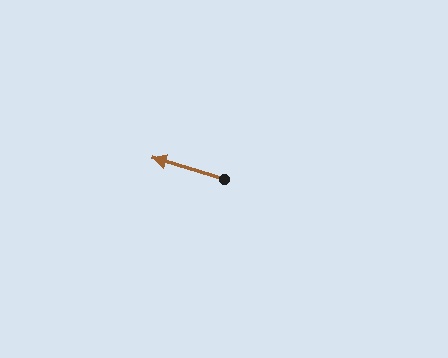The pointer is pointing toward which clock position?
Roughly 10 o'clock.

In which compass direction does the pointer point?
West.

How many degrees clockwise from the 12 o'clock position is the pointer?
Approximately 287 degrees.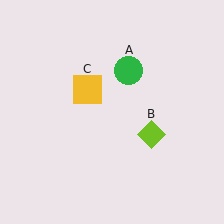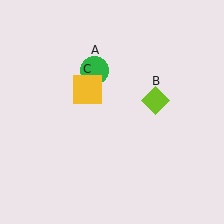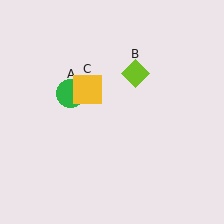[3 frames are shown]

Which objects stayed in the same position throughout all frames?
Yellow square (object C) remained stationary.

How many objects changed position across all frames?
2 objects changed position: green circle (object A), lime diamond (object B).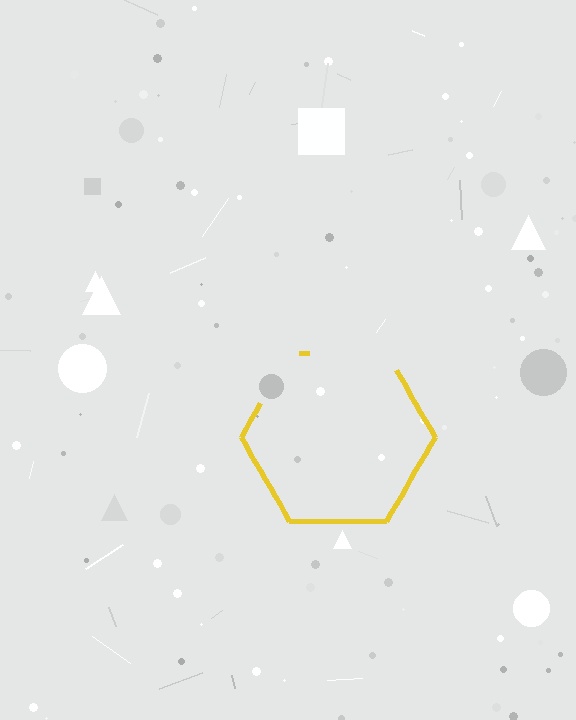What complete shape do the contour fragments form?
The contour fragments form a hexagon.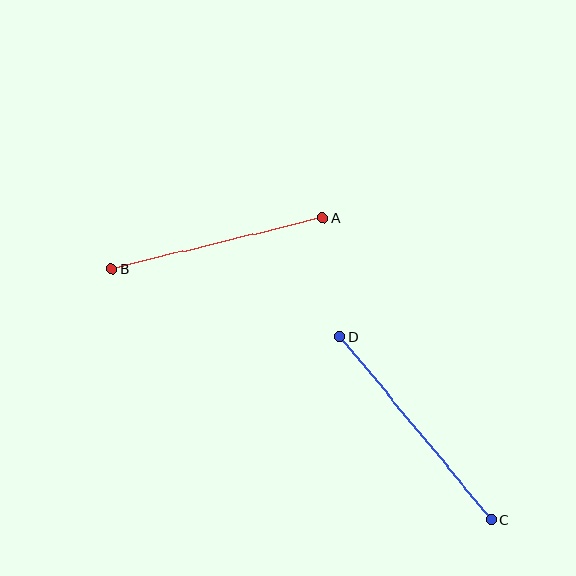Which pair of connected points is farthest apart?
Points C and D are farthest apart.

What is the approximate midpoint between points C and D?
The midpoint is at approximately (416, 428) pixels.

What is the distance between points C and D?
The distance is approximately 237 pixels.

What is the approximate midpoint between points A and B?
The midpoint is at approximately (217, 243) pixels.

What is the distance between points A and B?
The distance is approximately 217 pixels.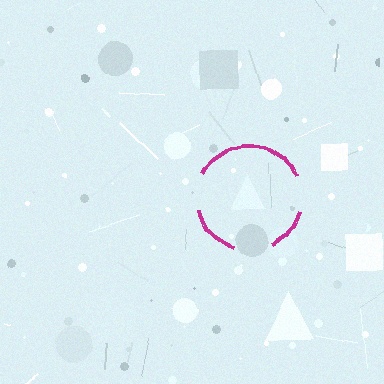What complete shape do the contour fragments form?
The contour fragments form a circle.